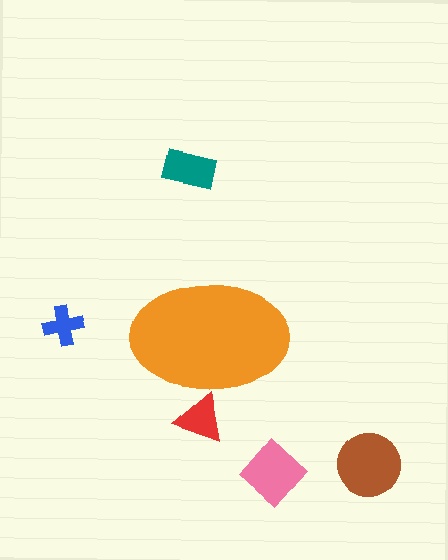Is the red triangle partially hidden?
Yes, the red triangle is partially hidden behind the orange ellipse.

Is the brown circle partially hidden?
No, the brown circle is fully visible.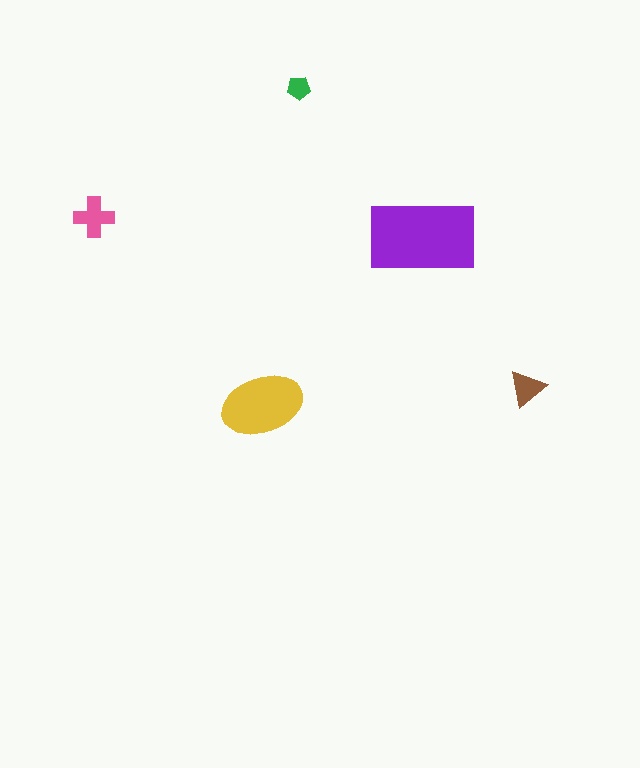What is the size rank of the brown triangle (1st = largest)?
4th.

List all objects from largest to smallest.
The purple rectangle, the yellow ellipse, the pink cross, the brown triangle, the green pentagon.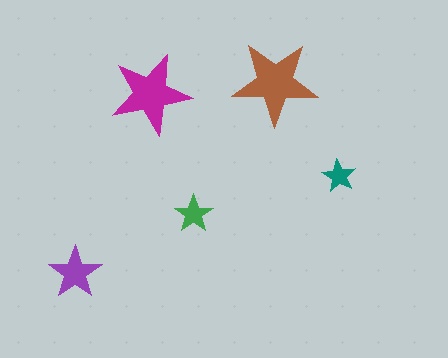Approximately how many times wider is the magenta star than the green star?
About 2 times wider.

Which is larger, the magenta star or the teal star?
The magenta one.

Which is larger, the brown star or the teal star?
The brown one.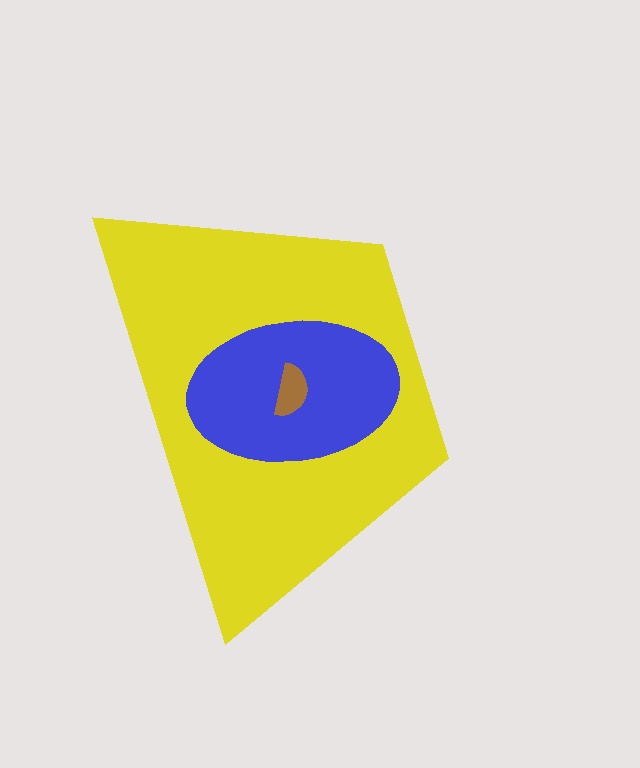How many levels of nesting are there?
3.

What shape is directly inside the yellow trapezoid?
The blue ellipse.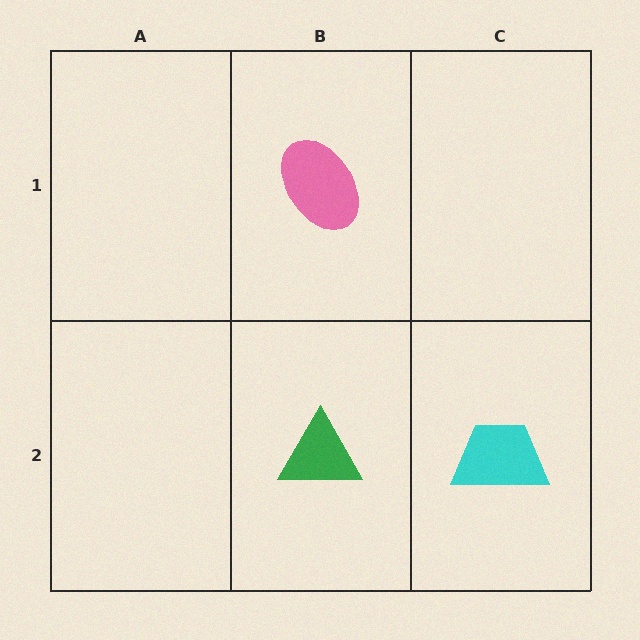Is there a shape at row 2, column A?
No, that cell is empty.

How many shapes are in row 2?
2 shapes.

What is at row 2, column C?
A cyan trapezoid.